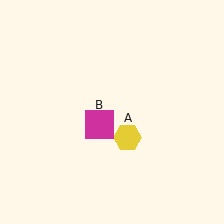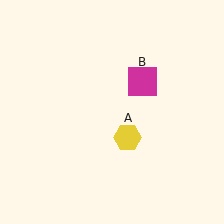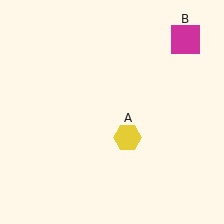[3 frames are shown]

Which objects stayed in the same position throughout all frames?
Yellow hexagon (object A) remained stationary.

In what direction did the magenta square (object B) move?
The magenta square (object B) moved up and to the right.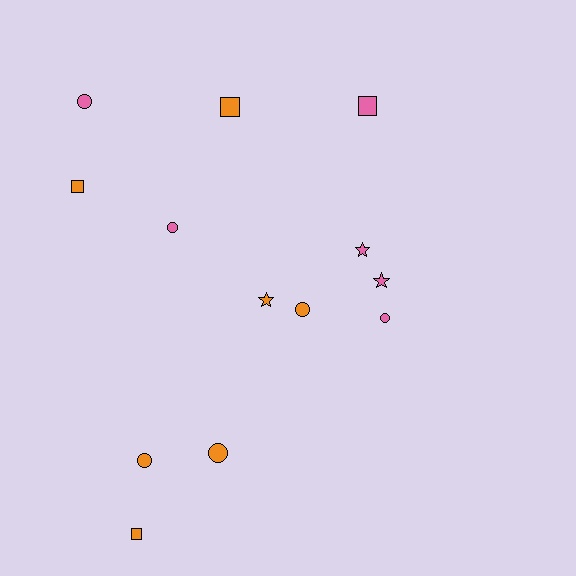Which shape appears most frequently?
Circle, with 6 objects.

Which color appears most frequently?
Orange, with 7 objects.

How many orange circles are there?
There are 3 orange circles.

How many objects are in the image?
There are 13 objects.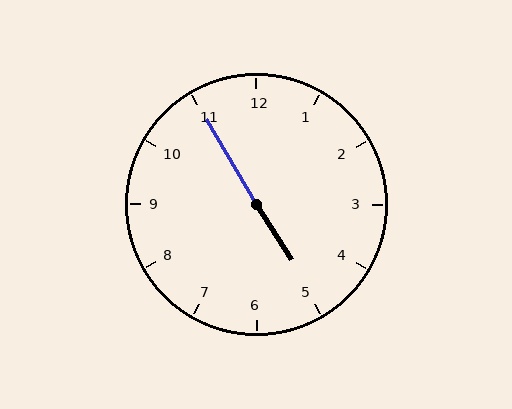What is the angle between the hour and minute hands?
Approximately 178 degrees.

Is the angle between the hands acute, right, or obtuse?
It is obtuse.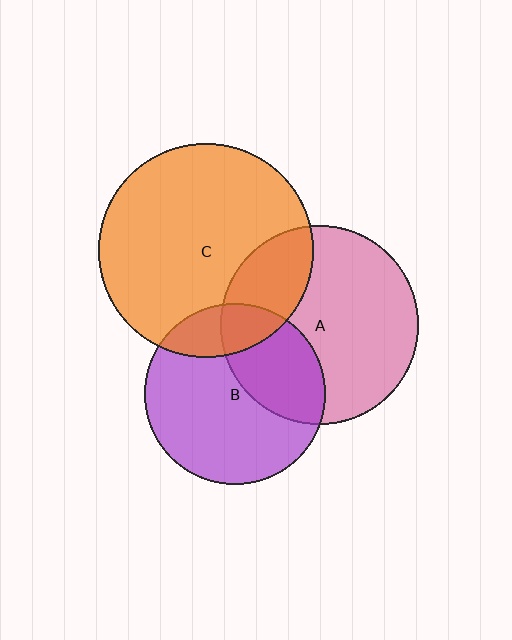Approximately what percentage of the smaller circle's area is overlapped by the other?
Approximately 20%.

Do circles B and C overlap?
Yes.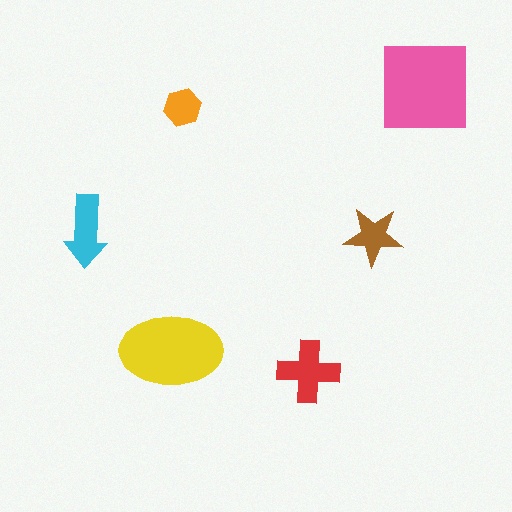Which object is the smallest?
The orange hexagon.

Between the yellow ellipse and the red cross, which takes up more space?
The yellow ellipse.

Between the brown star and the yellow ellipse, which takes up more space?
The yellow ellipse.